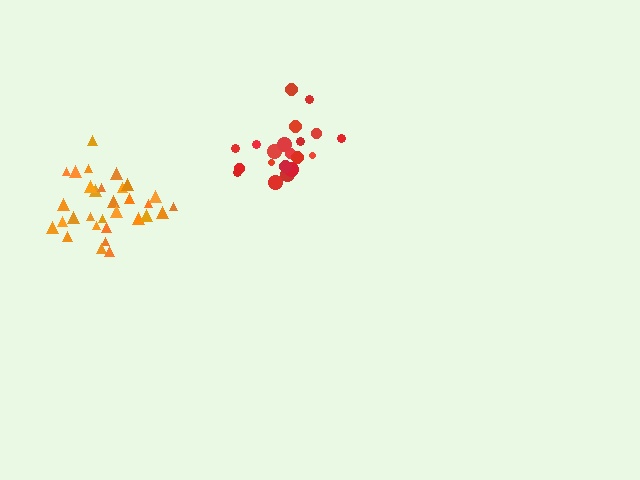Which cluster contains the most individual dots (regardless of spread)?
Orange (31).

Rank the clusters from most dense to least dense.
red, orange.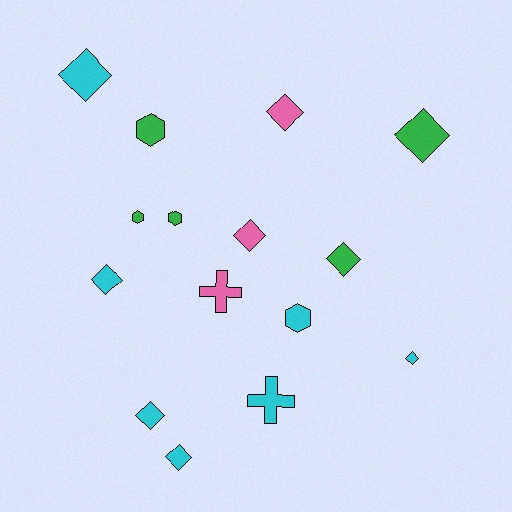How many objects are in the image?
There are 15 objects.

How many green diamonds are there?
There are 2 green diamonds.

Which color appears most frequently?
Cyan, with 7 objects.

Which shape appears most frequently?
Diamond, with 9 objects.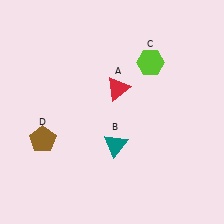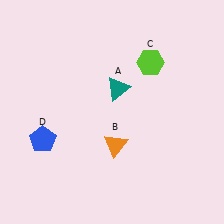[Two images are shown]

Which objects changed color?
A changed from red to teal. B changed from teal to orange. D changed from brown to blue.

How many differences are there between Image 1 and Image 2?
There are 3 differences between the two images.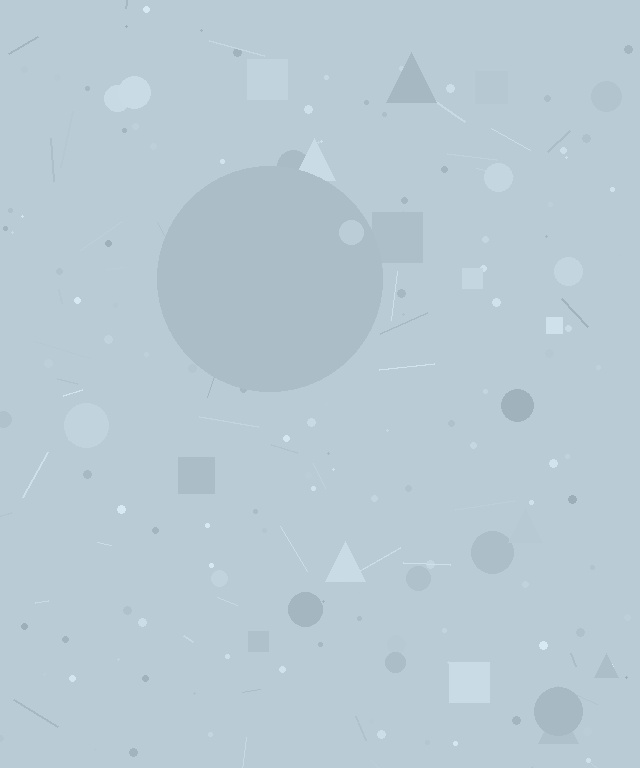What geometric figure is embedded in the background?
A circle is embedded in the background.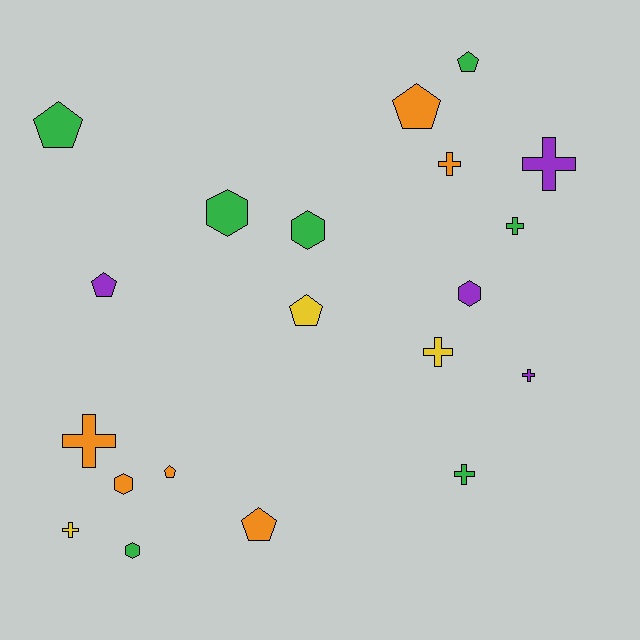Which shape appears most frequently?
Cross, with 8 objects.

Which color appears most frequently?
Green, with 7 objects.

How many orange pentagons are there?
There are 3 orange pentagons.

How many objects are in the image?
There are 20 objects.